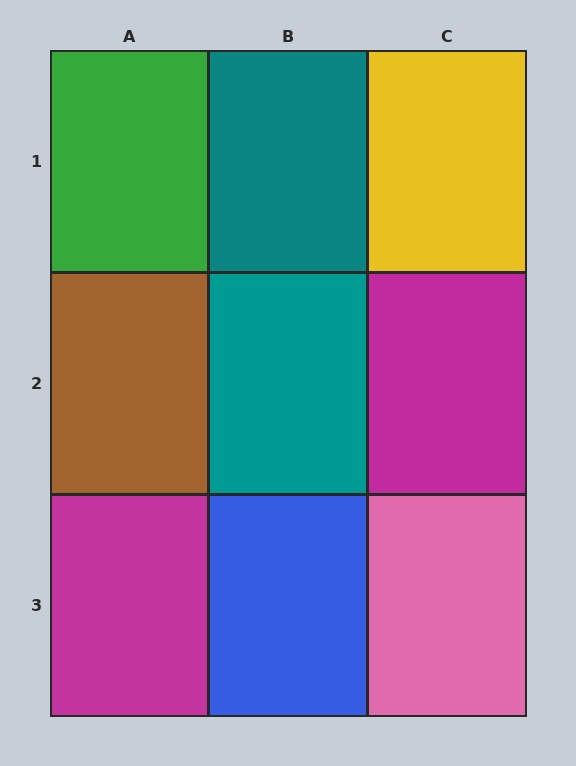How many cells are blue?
1 cell is blue.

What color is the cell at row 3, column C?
Pink.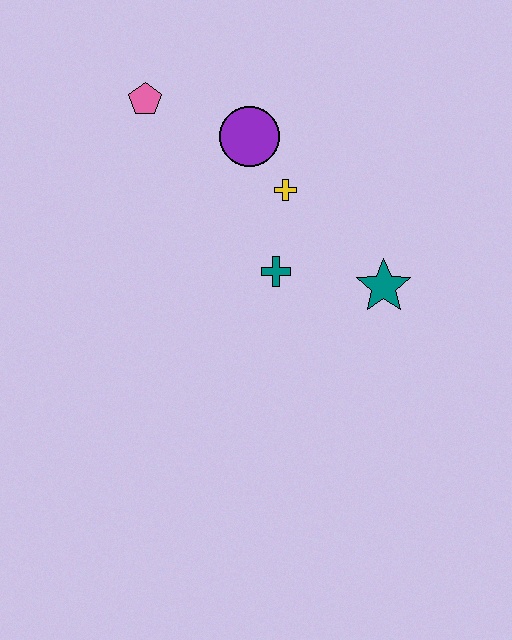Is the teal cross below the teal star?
No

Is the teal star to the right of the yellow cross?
Yes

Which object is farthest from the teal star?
The pink pentagon is farthest from the teal star.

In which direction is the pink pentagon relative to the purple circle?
The pink pentagon is to the left of the purple circle.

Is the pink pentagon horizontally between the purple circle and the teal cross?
No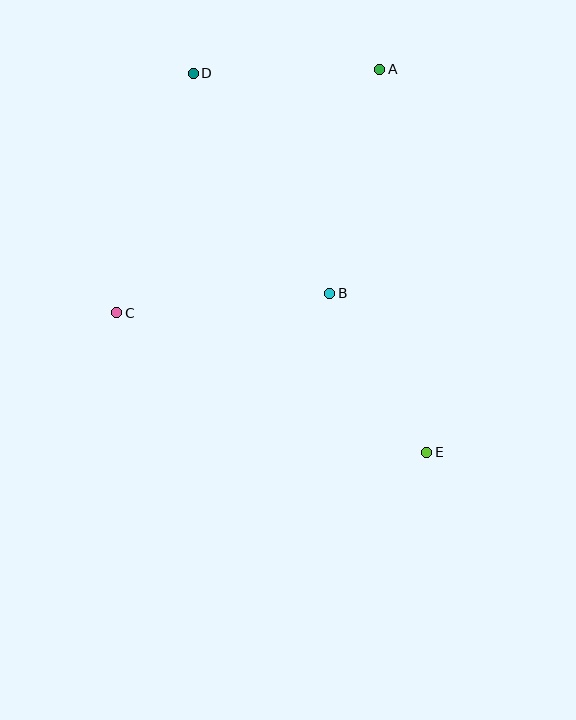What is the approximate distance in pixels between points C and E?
The distance between C and E is approximately 340 pixels.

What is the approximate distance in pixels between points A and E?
The distance between A and E is approximately 386 pixels.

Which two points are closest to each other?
Points B and E are closest to each other.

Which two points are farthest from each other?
Points D and E are farthest from each other.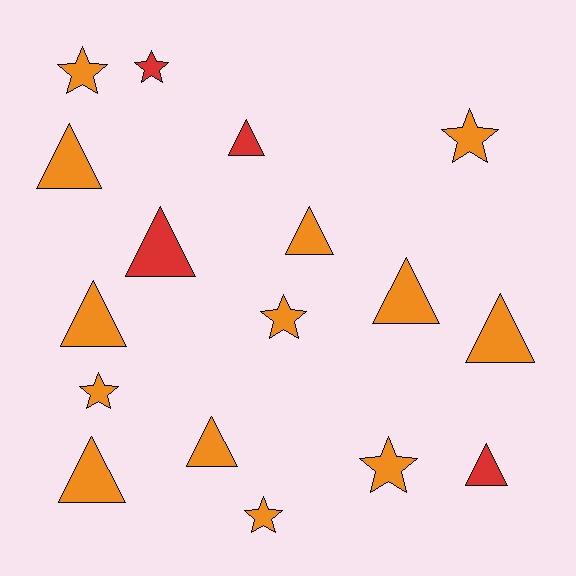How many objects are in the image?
There are 17 objects.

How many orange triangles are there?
There are 7 orange triangles.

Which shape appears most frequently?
Triangle, with 10 objects.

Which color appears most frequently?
Orange, with 13 objects.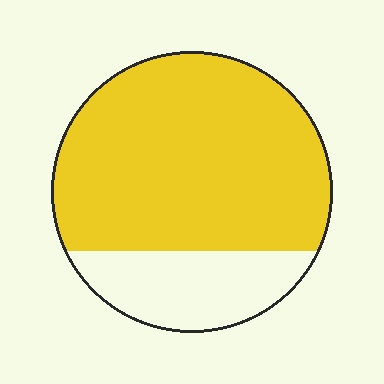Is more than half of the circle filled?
Yes.